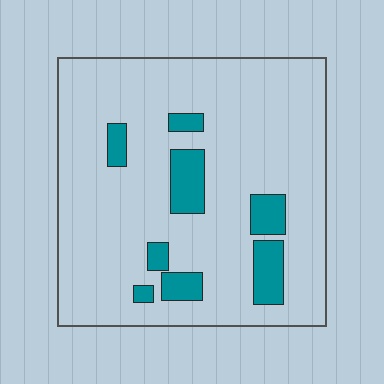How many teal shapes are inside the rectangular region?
8.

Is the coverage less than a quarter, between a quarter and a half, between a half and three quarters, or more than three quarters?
Less than a quarter.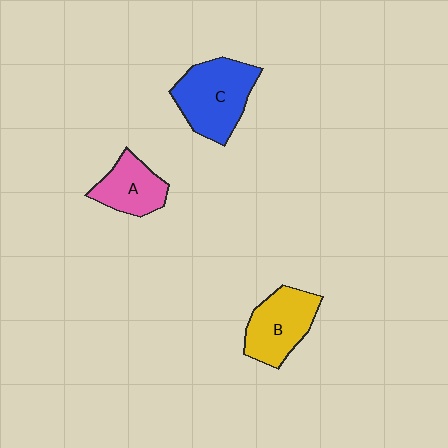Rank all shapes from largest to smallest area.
From largest to smallest: C (blue), B (yellow), A (pink).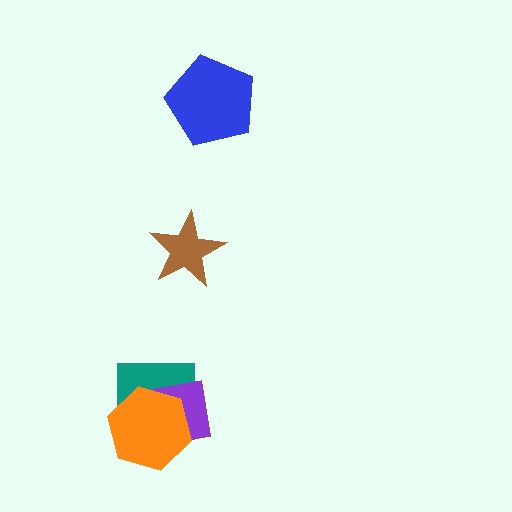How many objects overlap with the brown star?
0 objects overlap with the brown star.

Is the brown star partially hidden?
No, no other shape covers it.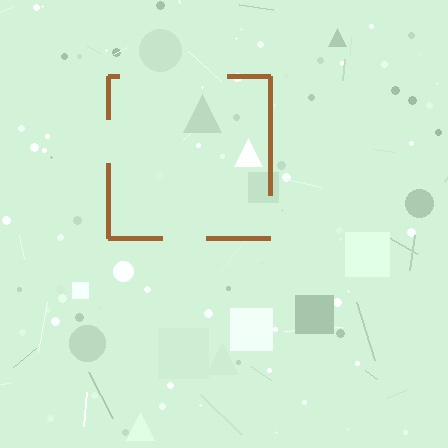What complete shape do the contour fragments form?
The contour fragments form a square.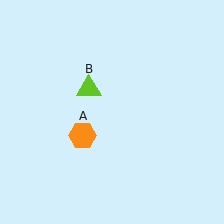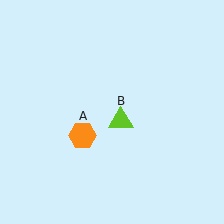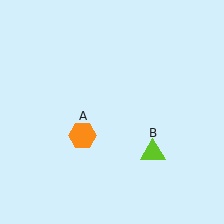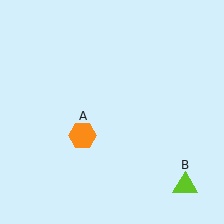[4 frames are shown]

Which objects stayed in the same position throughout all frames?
Orange hexagon (object A) remained stationary.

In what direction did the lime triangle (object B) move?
The lime triangle (object B) moved down and to the right.